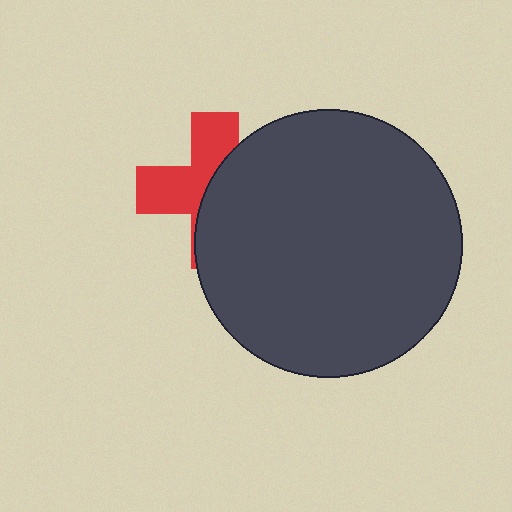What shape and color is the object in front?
The object in front is a dark gray circle.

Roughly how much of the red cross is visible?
About half of it is visible (roughly 46%).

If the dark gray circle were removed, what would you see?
You would see the complete red cross.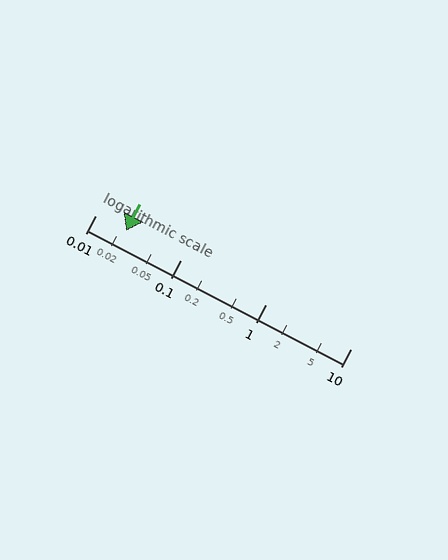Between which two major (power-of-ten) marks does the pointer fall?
The pointer is between 0.01 and 0.1.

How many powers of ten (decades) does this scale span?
The scale spans 3 decades, from 0.01 to 10.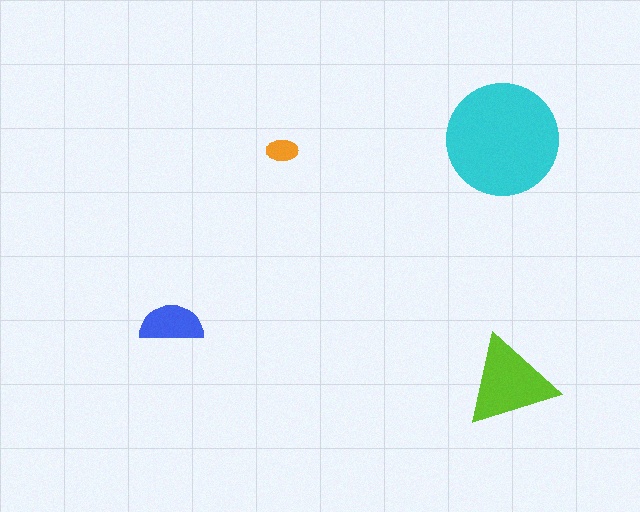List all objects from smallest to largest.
The orange ellipse, the blue semicircle, the lime triangle, the cyan circle.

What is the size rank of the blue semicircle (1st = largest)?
3rd.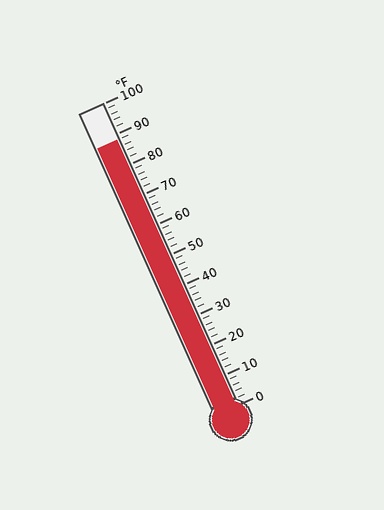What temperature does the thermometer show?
The thermometer shows approximately 88°F.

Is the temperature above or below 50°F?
The temperature is above 50°F.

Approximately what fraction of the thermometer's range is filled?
The thermometer is filled to approximately 90% of its range.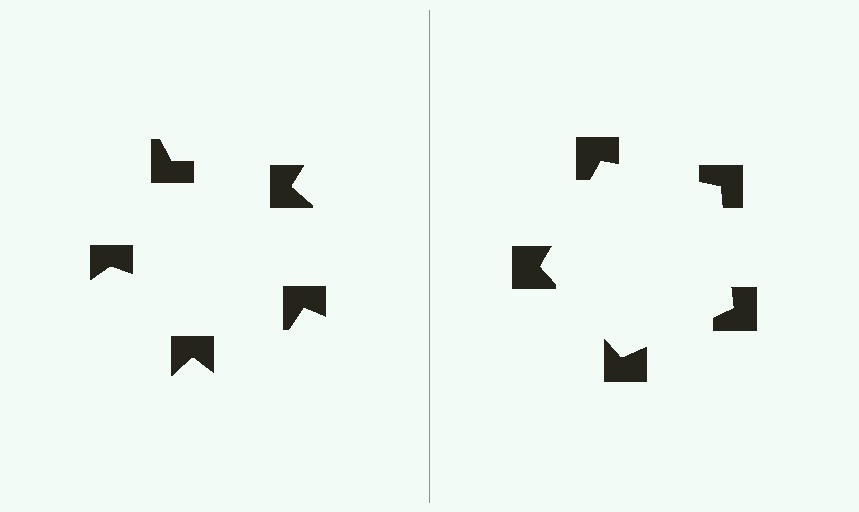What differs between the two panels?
The notched squares are positioned identically on both sides; only the wedge orientations differ. On the right they align to a pentagon; on the left they are misaligned.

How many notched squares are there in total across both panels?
10 — 5 on each side.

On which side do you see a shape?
An illusory pentagon appears on the right side. On the left side the wedge cuts are rotated, so no coherent shape forms.